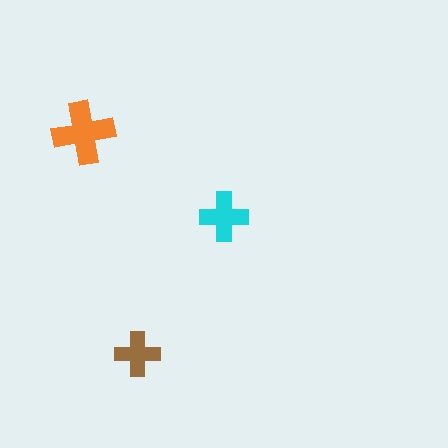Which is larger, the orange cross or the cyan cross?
The orange one.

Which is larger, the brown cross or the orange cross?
The orange one.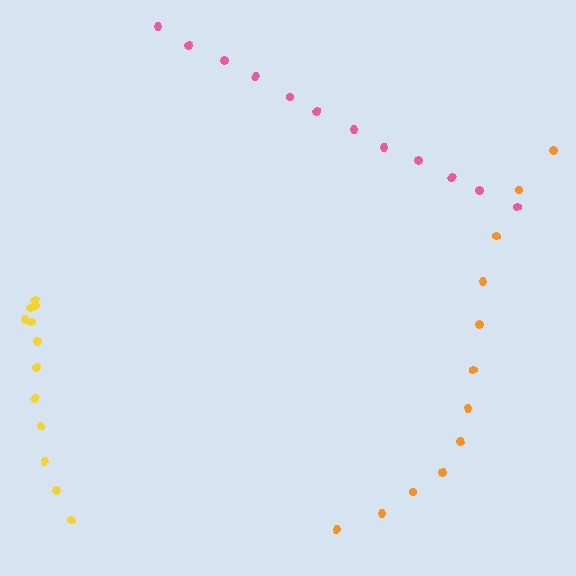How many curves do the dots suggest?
There are 3 distinct paths.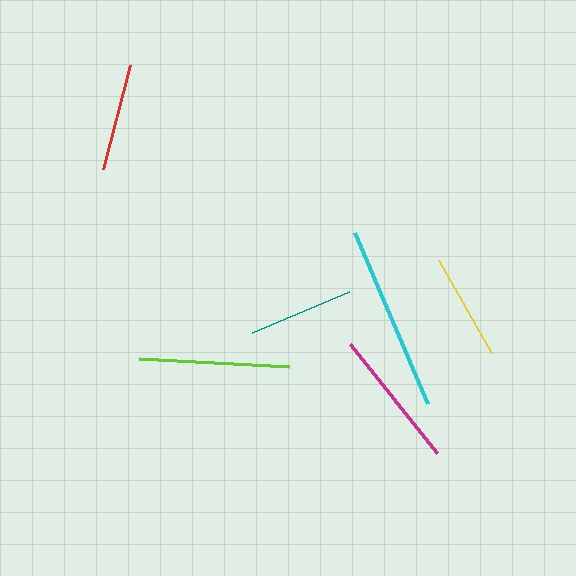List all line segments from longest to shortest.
From longest to shortest: cyan, lime, magenta, red, yellow, teal.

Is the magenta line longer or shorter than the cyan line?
The cyan line is longer than the magenta line.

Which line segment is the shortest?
The teal line is the shortest at approximately 106 pixels.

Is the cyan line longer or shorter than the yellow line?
The cyan line is longer than the yellow line.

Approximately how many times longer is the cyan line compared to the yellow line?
The cyan line is approximately 1.7 times the length of the yellow line.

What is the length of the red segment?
The red segment is approximately 108 pixels long.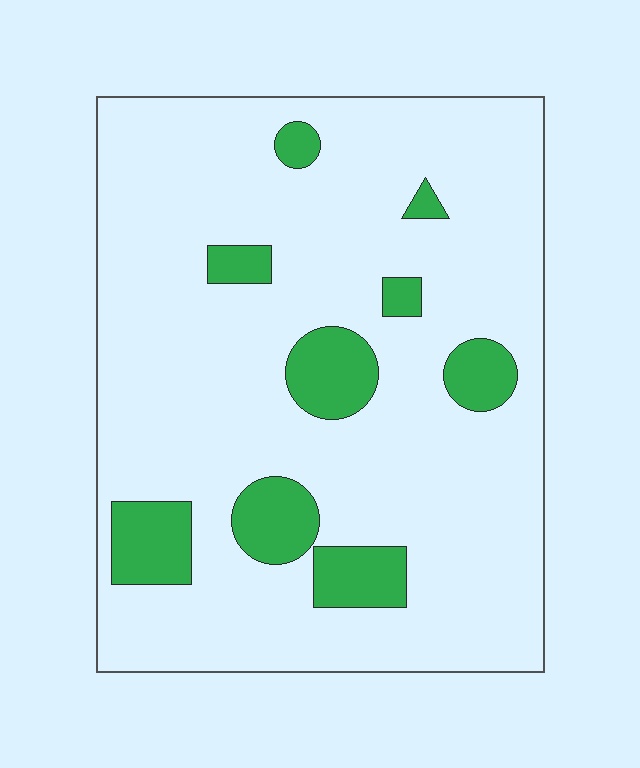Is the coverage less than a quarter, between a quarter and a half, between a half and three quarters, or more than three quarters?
Less than a quarter.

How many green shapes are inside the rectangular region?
9.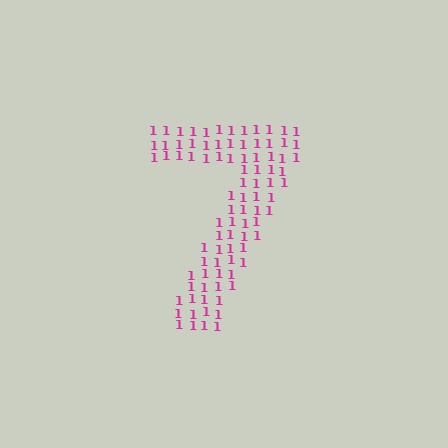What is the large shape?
The large shape is the digit 7.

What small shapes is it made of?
It is made of small digit 1's.